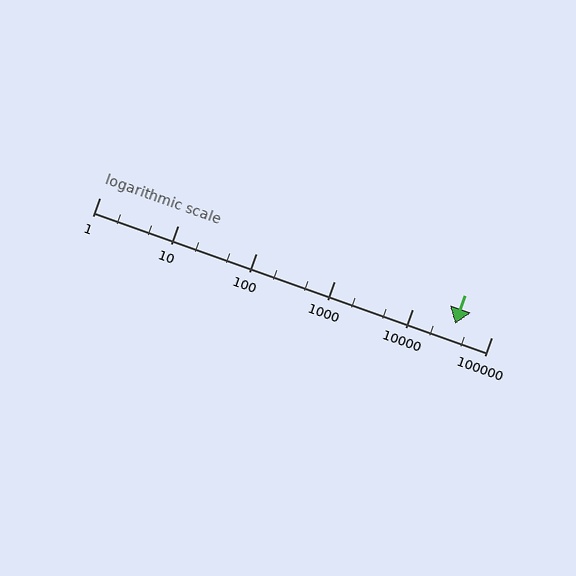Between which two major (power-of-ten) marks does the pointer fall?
The pointer is between 10000 and 100000.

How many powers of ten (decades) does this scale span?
The scale spans 5 decades, from 1 to 100000.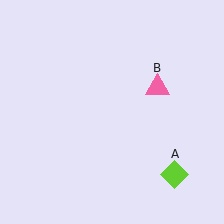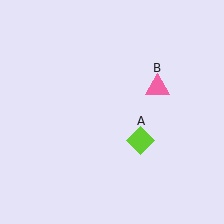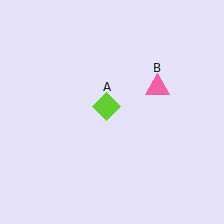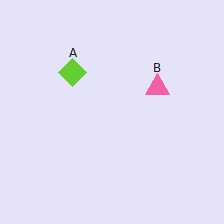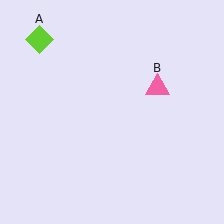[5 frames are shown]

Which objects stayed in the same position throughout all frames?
Pink triangle (object B) remained stationary.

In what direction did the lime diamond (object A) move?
The lime diamond (object A) moved up and to the left.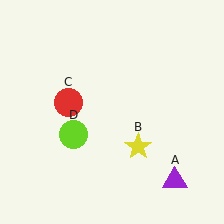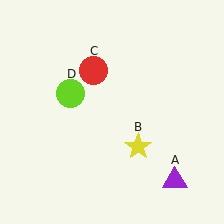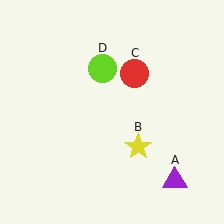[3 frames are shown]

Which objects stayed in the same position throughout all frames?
Purple triangle (object A) and yellow star (object B) remained stationary.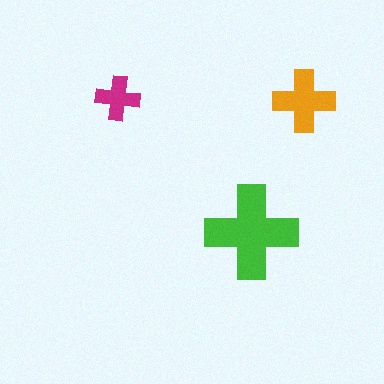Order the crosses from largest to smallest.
the green one, the orange one, the magenta one.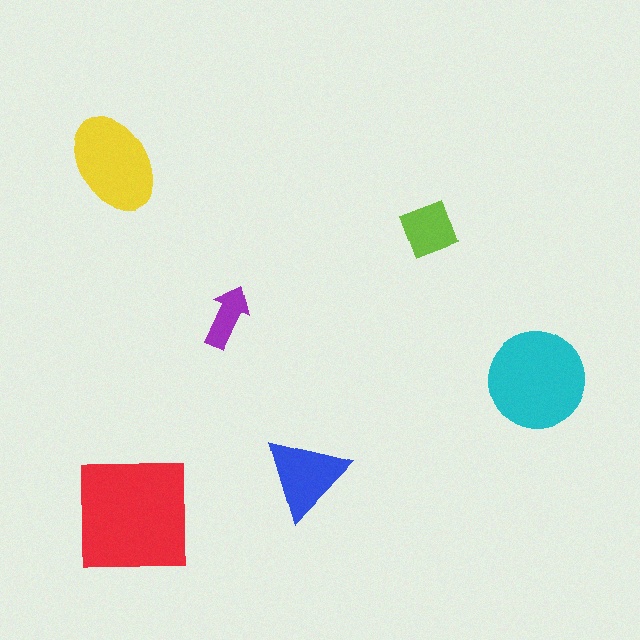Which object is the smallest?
The purple arrow.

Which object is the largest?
The red square.